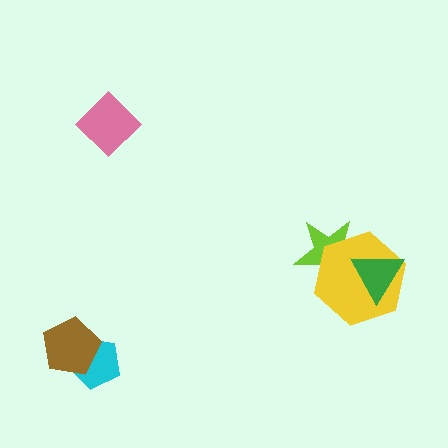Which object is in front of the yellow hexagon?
The green triangle is in front of the yellow hexagon.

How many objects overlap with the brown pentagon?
1 object overlaps with the brown pentagon.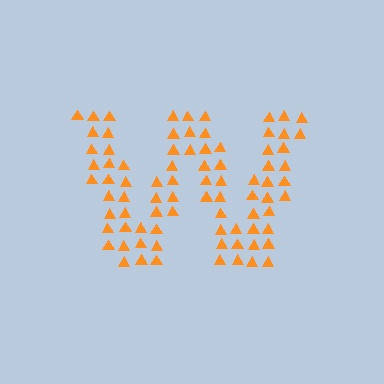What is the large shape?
The large shape is the letter W.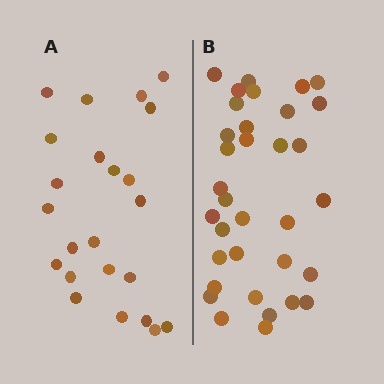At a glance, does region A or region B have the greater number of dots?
Region B (the right region) has more dots.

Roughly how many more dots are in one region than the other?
Region B has roughly 12 or so more dots than region A.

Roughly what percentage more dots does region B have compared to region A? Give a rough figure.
About 50% more.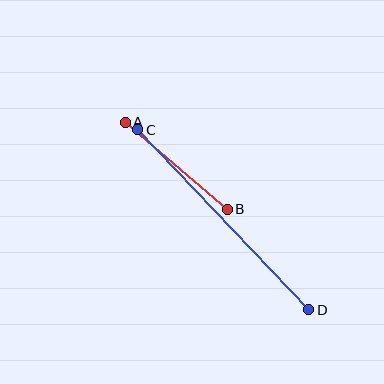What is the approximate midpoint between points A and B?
The midpoint is at approximately (176, 166) pixels.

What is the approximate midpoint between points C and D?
The midpoint is at approximately (223, 220) pixels.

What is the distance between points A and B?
The distance is approximately 134 pixels.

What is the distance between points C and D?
The distance is approximately 248 pixels.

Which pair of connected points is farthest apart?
Points C and D are farthest apart.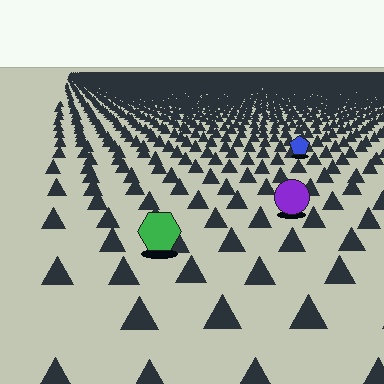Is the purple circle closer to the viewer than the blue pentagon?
Yes. The purple circle is closer — you can tell from the texture gradient: the ground texture is coarser near it.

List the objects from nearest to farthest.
From nearest to farthest: the green hexagon, the purple circle, the blue pentagon.